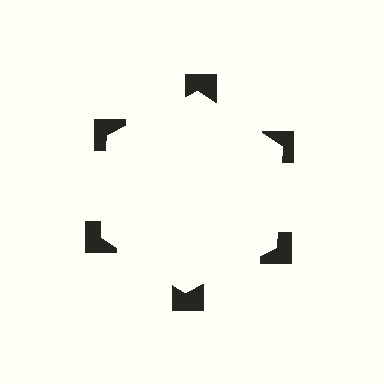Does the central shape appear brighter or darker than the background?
It typically appears slightly brighter than the background, even though no actual brightness change is drawn.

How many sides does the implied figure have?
6 sides.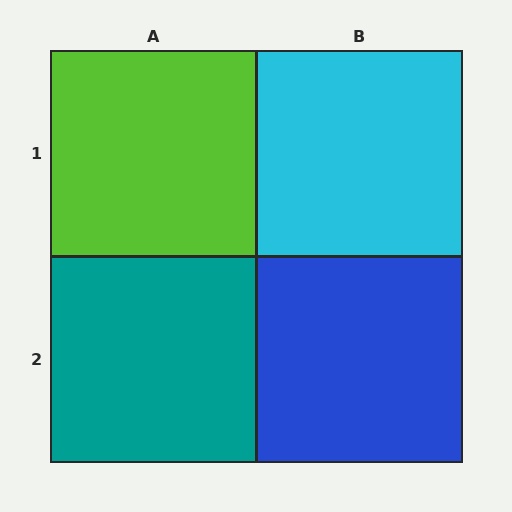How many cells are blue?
1 cell is blue.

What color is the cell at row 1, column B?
Cyan.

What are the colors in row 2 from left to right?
Teal, blue.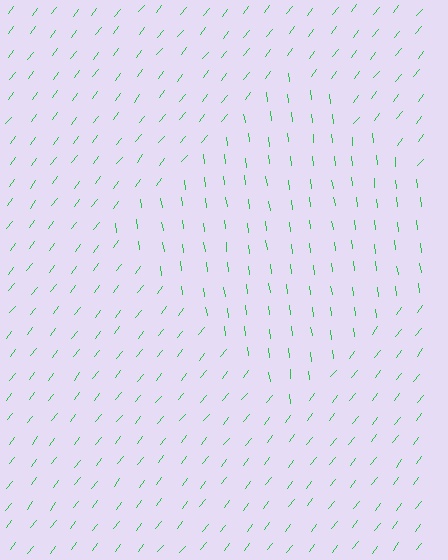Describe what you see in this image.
The image is filled with small green line segments. A diamond region in the image has lines oriented differently from the surrounding lines, creating a visible texture boundary.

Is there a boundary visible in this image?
Yes, there is a texture boundary formed by a change in line orientation.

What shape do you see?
I see a diamond.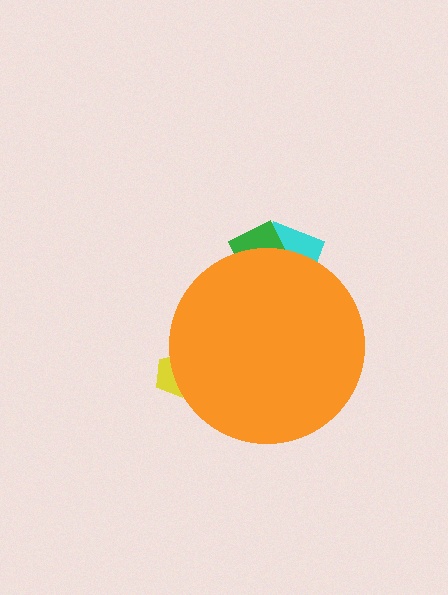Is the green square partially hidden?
Yes, the green square is partially hidden behind the orange circle.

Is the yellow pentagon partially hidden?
Yes, the yellow pentagon is partially hidden behind the orange circle.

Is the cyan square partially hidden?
Yes, the cyan square is partially hidden behind the orange circle.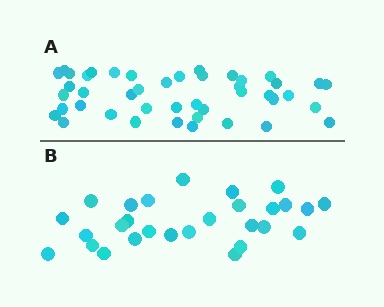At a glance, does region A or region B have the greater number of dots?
Region A (the top region) has more dots.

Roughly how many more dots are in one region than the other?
Region A has approximately 15 more dots than region B.